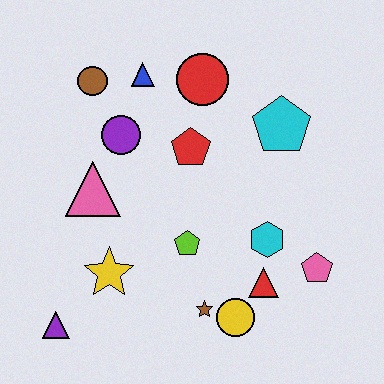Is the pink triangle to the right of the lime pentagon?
No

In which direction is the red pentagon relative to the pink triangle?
The red pentagon is to the right of the pink triangle.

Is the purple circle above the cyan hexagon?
Yes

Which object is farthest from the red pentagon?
The purple triangle is farthest from the red pentagon.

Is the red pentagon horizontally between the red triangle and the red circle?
No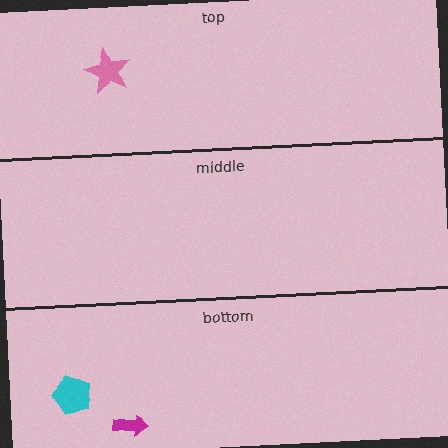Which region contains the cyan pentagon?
The bottom region.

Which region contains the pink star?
The top region.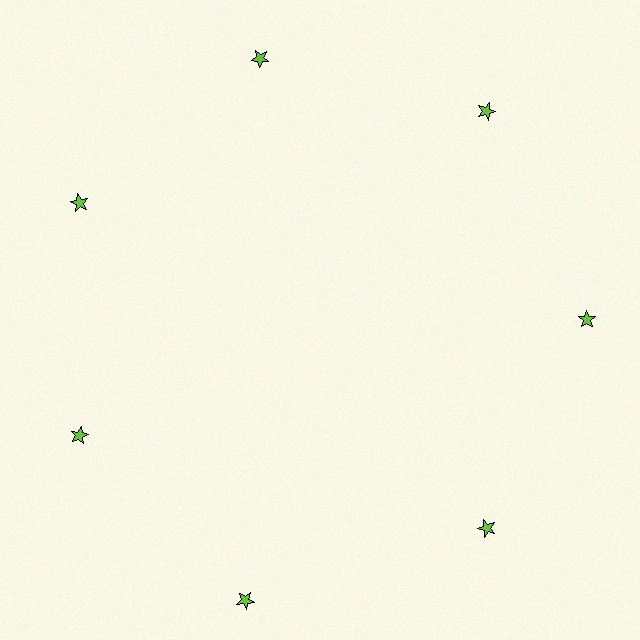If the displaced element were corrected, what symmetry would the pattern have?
It would have 7-fold rotational symmetry — the pattern would map onto itself every 51 degrees.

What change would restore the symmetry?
The symmetry would be restored by moving it inward, back onto the ring so that all 7 stars sit at equal angles and equal distance from the center.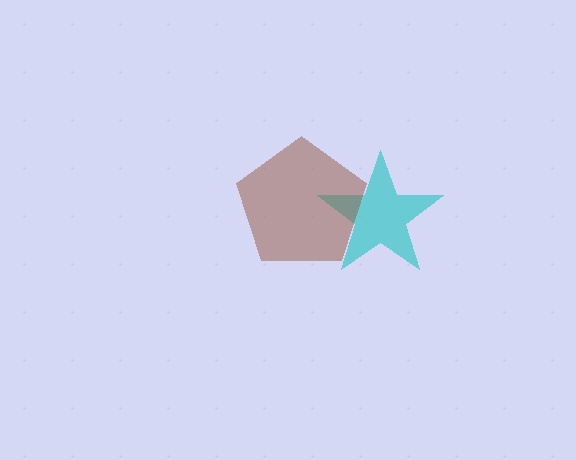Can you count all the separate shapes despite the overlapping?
Yes, there are 2 separate shapes.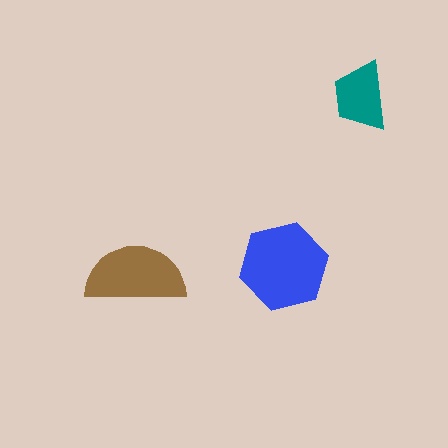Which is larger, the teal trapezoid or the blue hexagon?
The blue hexagon.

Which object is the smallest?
The teal trapezoid.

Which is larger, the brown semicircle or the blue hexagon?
The blue hexagon.